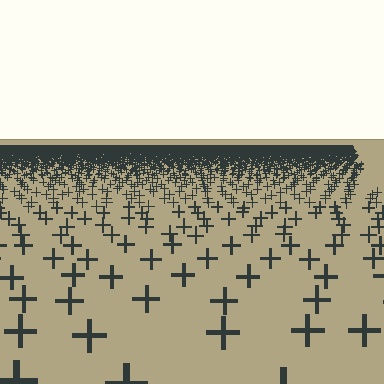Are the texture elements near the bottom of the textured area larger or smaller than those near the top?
Larger. Near the bottom, elements are closer to the viewer and appear at a bigger on-screen size.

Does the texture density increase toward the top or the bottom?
Density increases toward the top.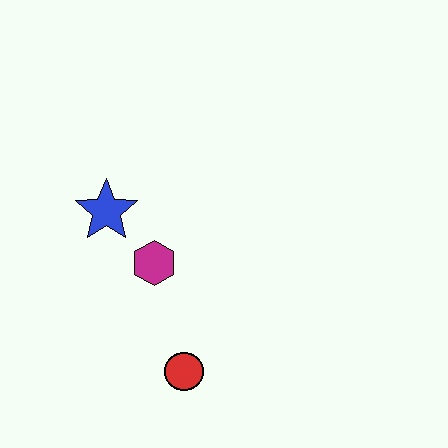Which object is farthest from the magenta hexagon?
The red circle is farthest from the magenta hexagon.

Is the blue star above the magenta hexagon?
Yes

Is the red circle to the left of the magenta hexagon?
No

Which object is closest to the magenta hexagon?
The blue star is closest to the magenta hexagon.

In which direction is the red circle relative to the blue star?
The red circle is below the blue star.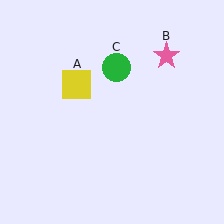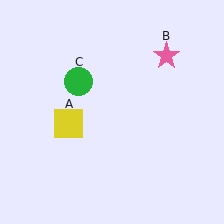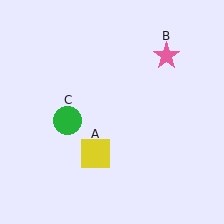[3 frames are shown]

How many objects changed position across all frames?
2 objects changed position: yellow square (object A), green circle (object C).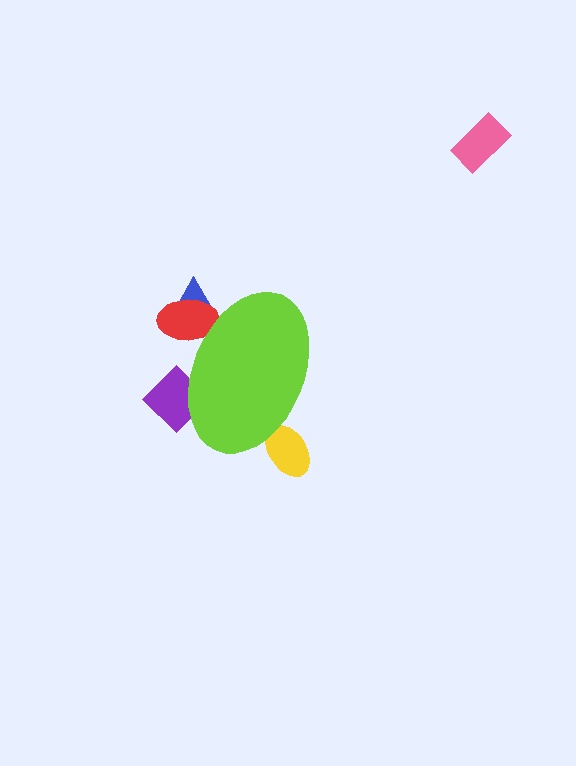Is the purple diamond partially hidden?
Yes, the purple diamond is partially hidden behind the lime ellipse.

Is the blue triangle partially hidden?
Yes, the blue triangle is partially hidden behind the lime ellipse.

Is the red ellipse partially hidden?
Yes, the red ellipse is partially hidden behind the lime ellipse.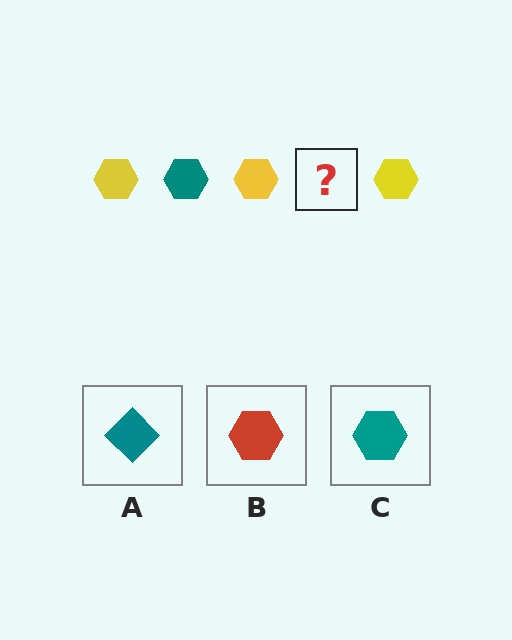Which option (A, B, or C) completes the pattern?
C.